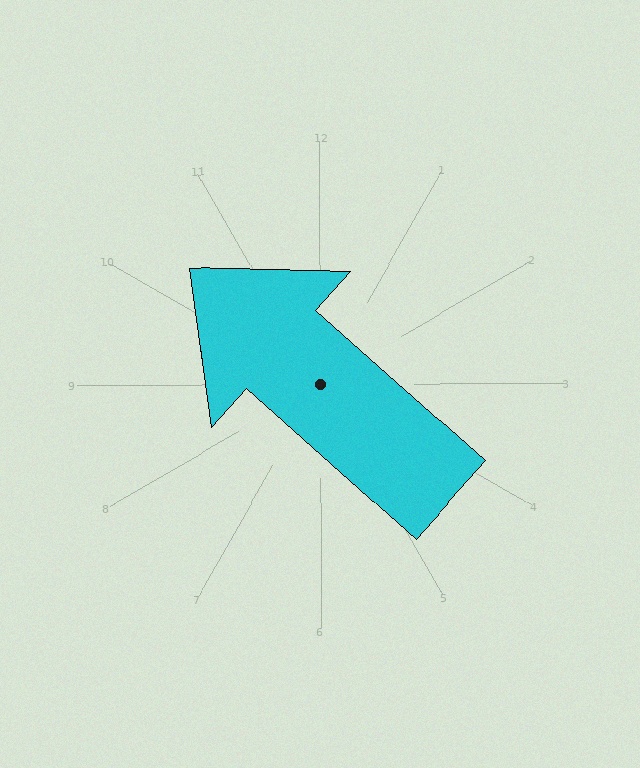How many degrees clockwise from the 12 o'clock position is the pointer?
Approximately 312 degrees.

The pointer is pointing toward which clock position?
Roughly 10 o'clock.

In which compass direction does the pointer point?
Northwest.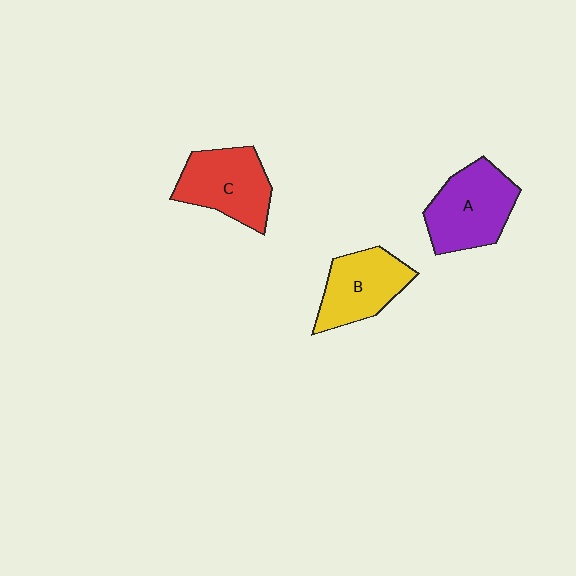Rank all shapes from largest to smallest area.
From largest to smallest: A (purple), C (red), B (yellow).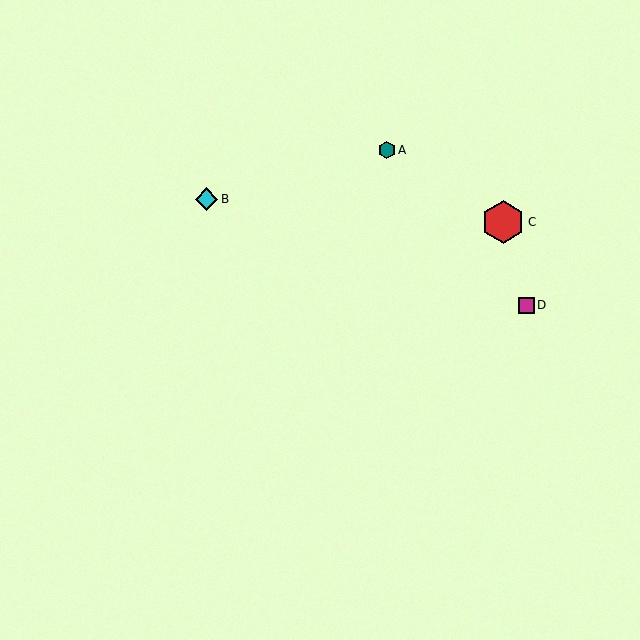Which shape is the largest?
The red hexagon (labeled C) is the largest.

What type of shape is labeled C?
Shape C is a red hexagon.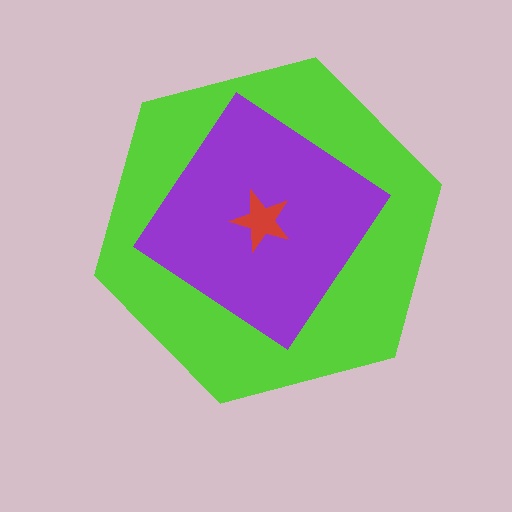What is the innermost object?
The red star.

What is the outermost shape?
The lime hexagon.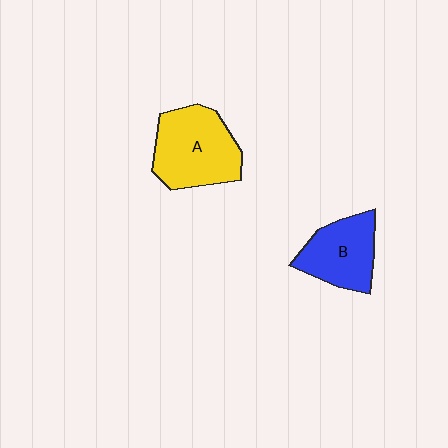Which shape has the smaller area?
Shape B (blue).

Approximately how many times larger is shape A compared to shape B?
Approximately 1.3 times.